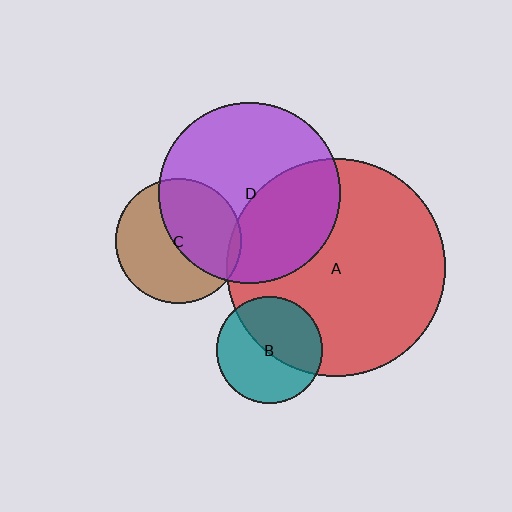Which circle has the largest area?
Circle A (red).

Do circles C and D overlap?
Yes.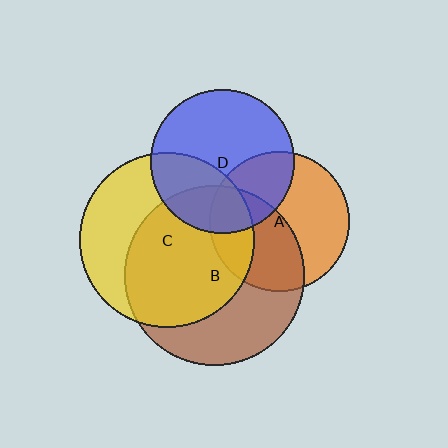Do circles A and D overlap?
Yes.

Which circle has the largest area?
Circle B (brown).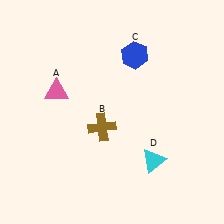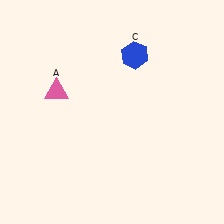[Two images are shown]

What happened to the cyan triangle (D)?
The cyan triangle (D) was removed in Image 2. It was in the bottom-right area of Image 1.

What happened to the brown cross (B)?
The brown cross (B) was removed in Image 2. It was in the bottom-left area of Image 1.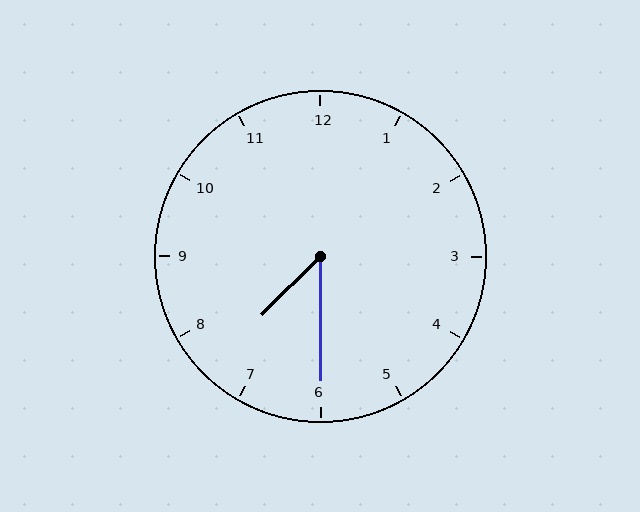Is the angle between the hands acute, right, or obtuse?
It is acute.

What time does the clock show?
7:30.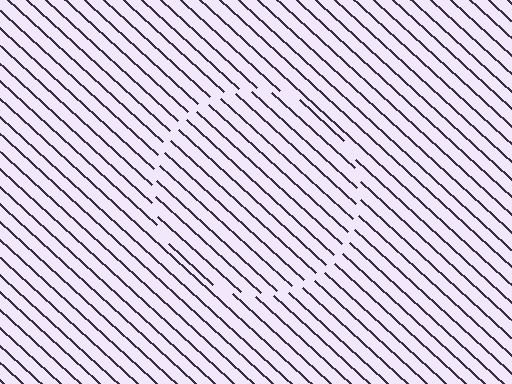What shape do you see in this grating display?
An illusory circle. The interior of the shape contains the same grating, shifted by half a period — the contour is defined by the phase discontinuity where line-ends from the inner and outer gratings abut.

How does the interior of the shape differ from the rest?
The interior of the shape contains the same grating, shifted by half a period — the contour is defined by the phase discontinuity where line-ends from the inner and outer gratings abut.